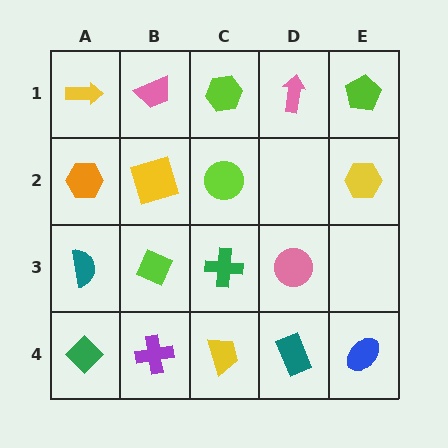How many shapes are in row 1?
5 shapes.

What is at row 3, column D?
A pink circle.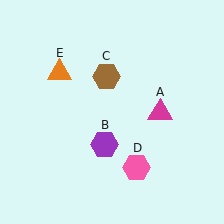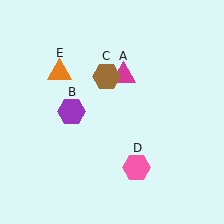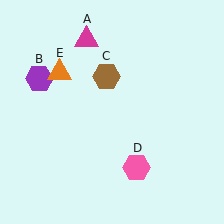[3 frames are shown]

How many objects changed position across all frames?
2 objects changed position: magenta triangle (object A), purple hexagon (object B).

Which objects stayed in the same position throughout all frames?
Brown hexagon (object C) and pink hexagon (object D) and orange triangle (object E) remained stationary.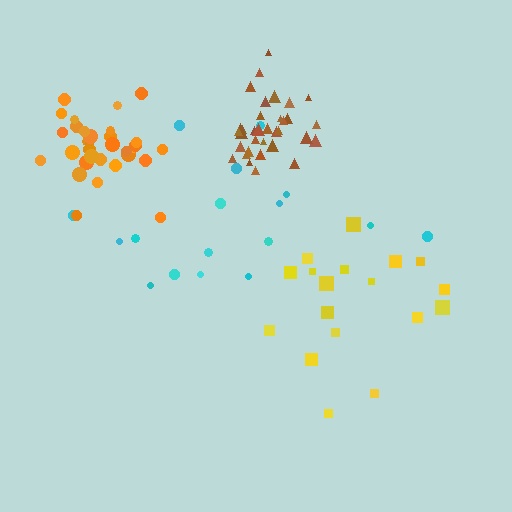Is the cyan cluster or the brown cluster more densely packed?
Brown.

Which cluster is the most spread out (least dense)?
Cyan.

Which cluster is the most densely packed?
Brown.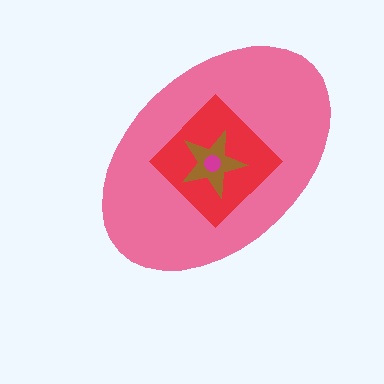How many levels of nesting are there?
4.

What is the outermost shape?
The pink ellipse.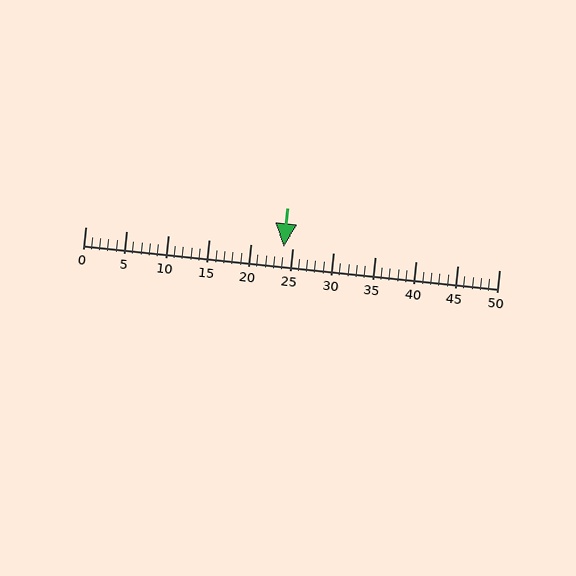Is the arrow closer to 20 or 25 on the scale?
The arrow is closer to 25.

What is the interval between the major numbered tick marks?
The major tick marks are spaced 5 units apart.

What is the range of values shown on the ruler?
The ruler shows values from 0 to 50.